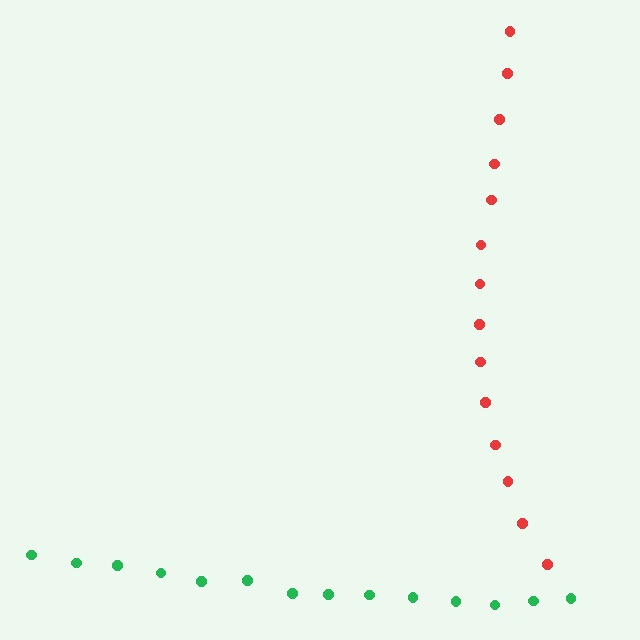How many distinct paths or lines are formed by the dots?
There are 2 distinct paths.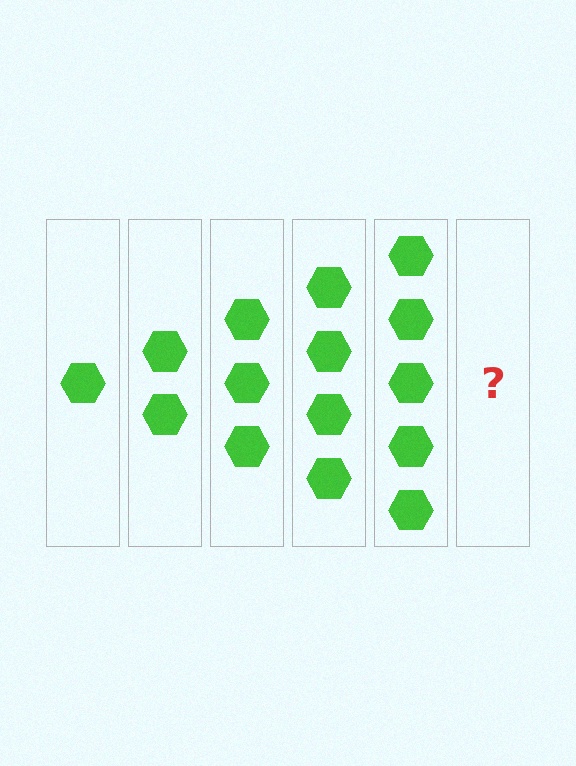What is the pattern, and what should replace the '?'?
The pattern is that each step adds one more hexagon. The '?' should be 6 hexagons.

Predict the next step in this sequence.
The next step is 6 hexagons.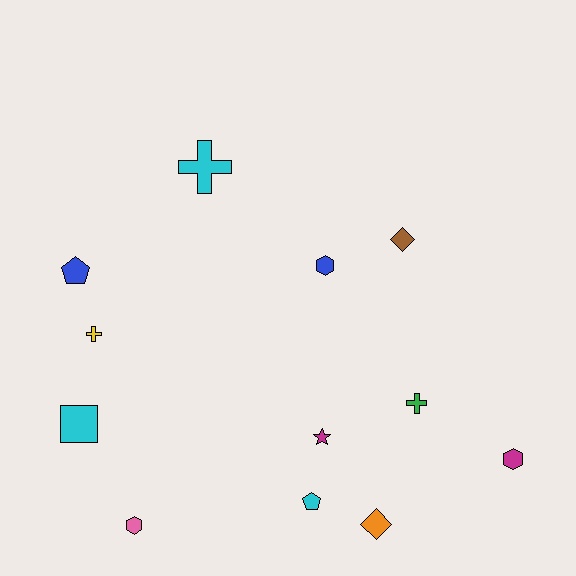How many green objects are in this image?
There is 1 green object.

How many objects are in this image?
There are 12 objects.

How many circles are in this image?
There are no circles.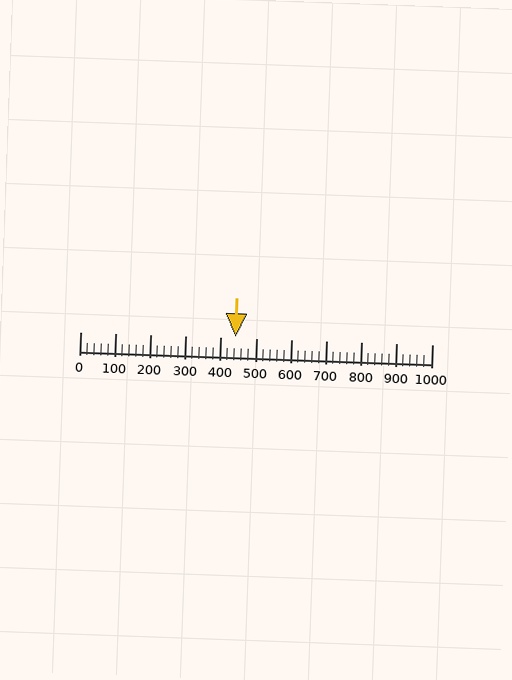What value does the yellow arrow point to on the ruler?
The yellow arrow points to approximately 443.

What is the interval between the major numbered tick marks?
The major tick marks are spaced 100 units apart.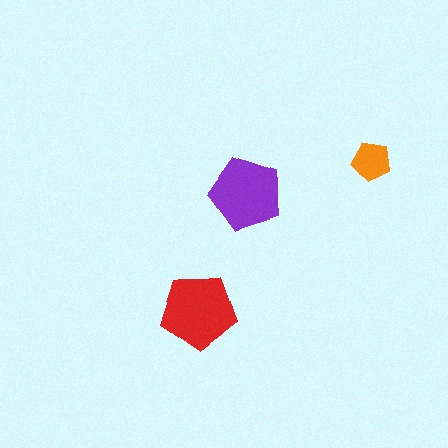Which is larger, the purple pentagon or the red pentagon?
The red one.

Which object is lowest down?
The red pentagon is bottommost.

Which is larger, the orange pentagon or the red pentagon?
The red one.